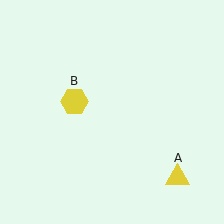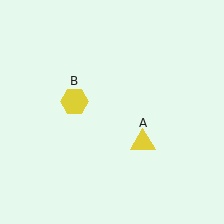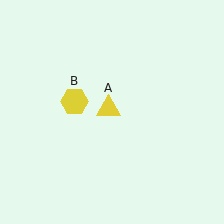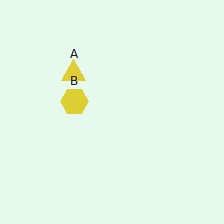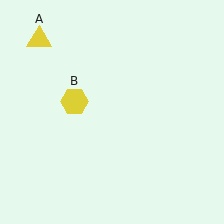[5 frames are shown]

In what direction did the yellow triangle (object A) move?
The yellow triangle (object A) moved up and to the left.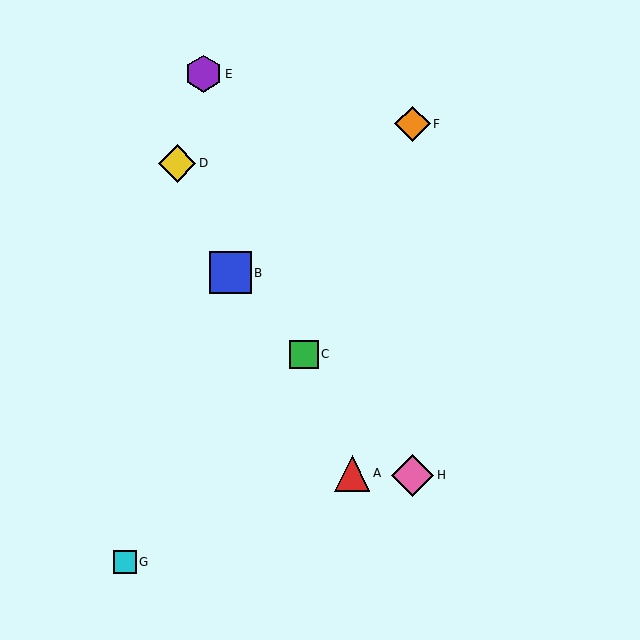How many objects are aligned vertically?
2 objects (F, H) are aligned vertically.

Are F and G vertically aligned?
No, F is at x≈413 and G is at x≈125.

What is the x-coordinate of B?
Object B is at x≈230.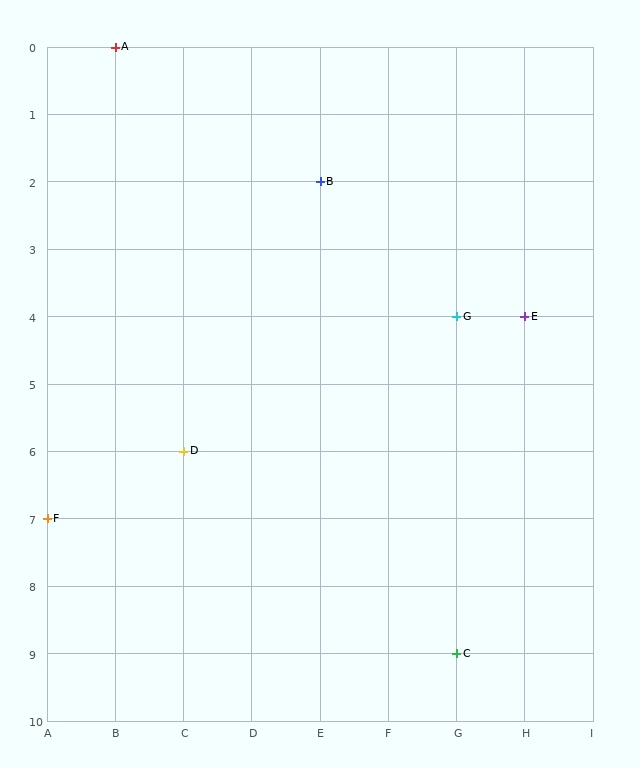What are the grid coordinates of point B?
Point B is at grid coordinates (E, 2).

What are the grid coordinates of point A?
Point A is at grid coordinates (B, 0).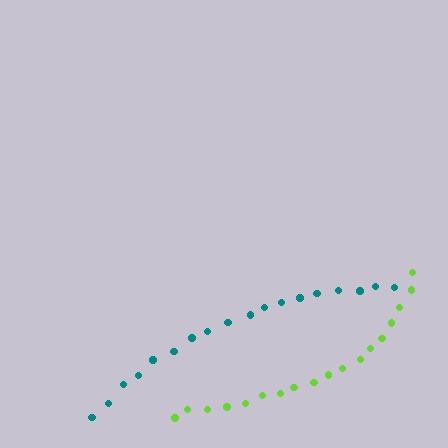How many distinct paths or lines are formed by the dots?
There are 2 distinct paths.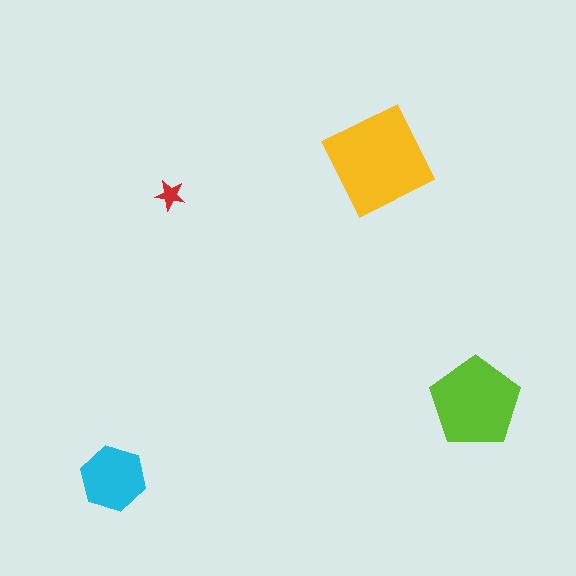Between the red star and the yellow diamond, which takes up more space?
The yellow diamond.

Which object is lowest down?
The cyan hexagon is bottommost.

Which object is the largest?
The yellow diamond.